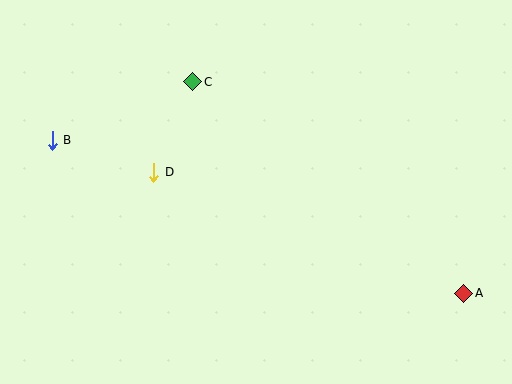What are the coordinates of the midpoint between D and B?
The midpoint between D and B is at (103, 156).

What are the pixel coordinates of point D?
Point D is at (154, 172).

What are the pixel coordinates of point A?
Point A is at (464, 293).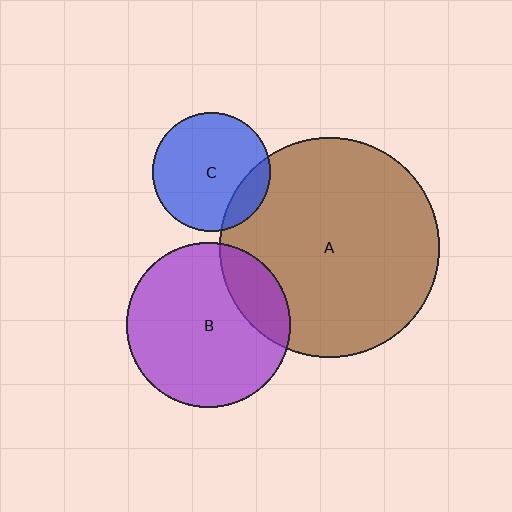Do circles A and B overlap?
Yes.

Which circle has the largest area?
Circle A (brown).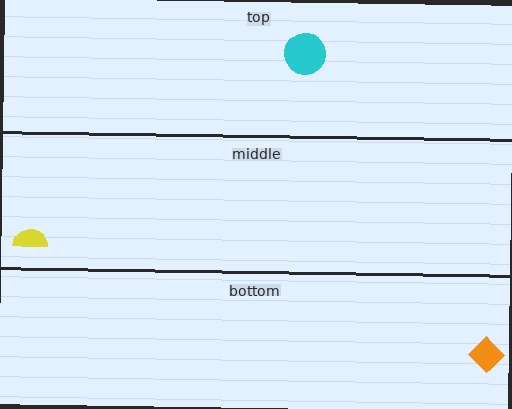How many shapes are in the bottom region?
1.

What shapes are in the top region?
The cyan circle.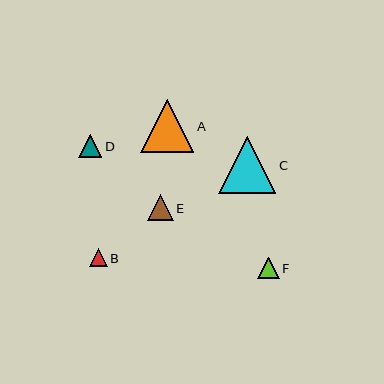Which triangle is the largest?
Triangle C is the largest with a size of approximately 57 pixels.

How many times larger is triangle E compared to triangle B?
Triangle E is approximately 1.5 times the size of triangle B.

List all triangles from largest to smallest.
From largest to smallest: C, A, E, D, F, B.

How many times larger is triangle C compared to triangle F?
Triangle C is approximately 2.7 times the size of triangle F.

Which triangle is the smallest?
Triangle B is the smallest with a size of approximately 18 pixels.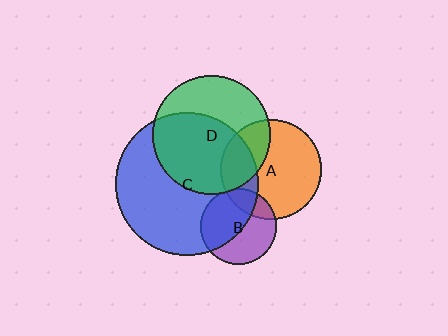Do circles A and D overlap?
Yes.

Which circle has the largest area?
Circle C (blue).